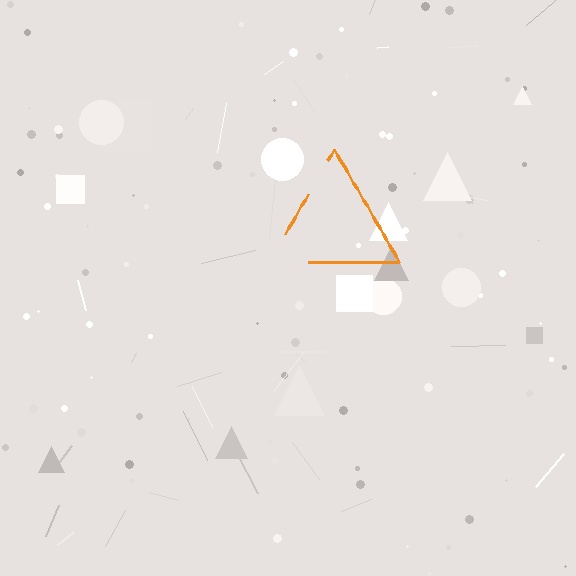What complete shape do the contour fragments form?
The contour fragments form a triangle.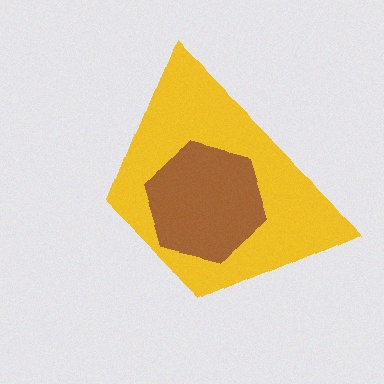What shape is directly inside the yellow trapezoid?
The brown hexagon.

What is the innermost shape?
The brown hexagon.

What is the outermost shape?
The yellow trapezoid.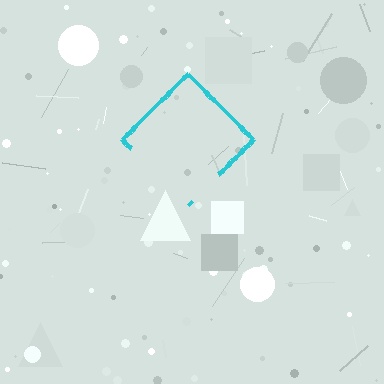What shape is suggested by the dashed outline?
The dashed outline suggests a diamond.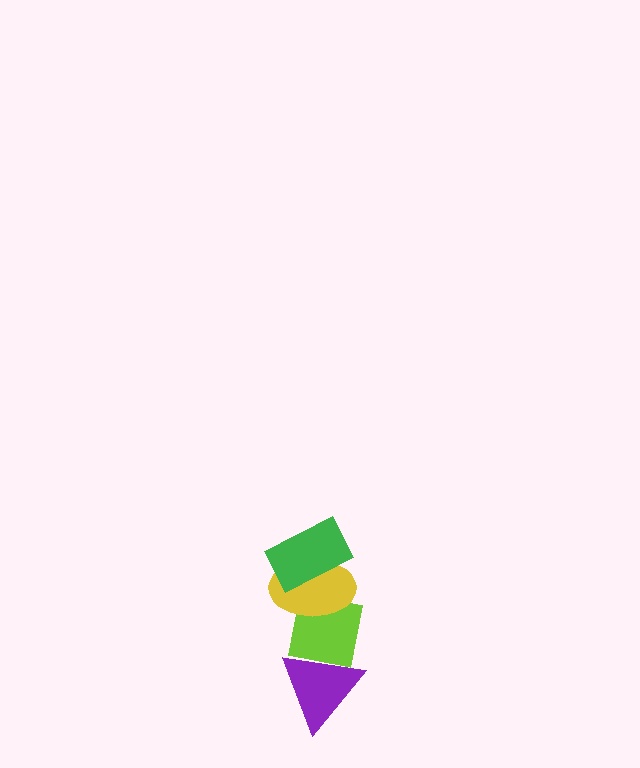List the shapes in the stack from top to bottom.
From top to bottom: the green rectangle, the yellow ellipse, the lime square, the purple triangle.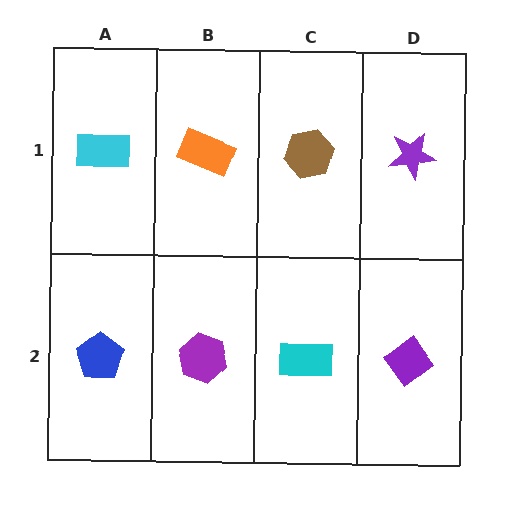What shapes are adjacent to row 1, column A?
A blue pentagon (row 2, column A), an orange rectangle (row 1, column B).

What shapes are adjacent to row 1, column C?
A cyan rectangle (row 2, column C), an orange rectangle (row 1, column B), a purple star (row 1, column D).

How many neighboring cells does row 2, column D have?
2.